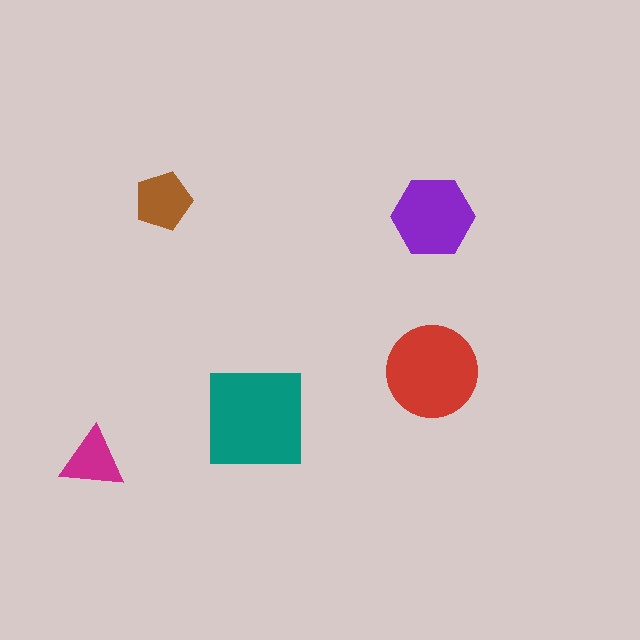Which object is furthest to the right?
The purple hexagon is rightmost.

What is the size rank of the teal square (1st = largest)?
1st.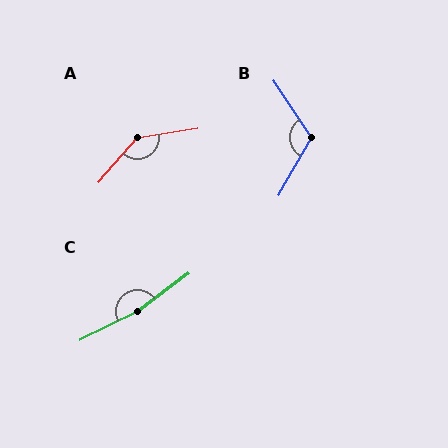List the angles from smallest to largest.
B (116°), A (140°), C (170°).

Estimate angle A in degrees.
Approximately 140 degrees.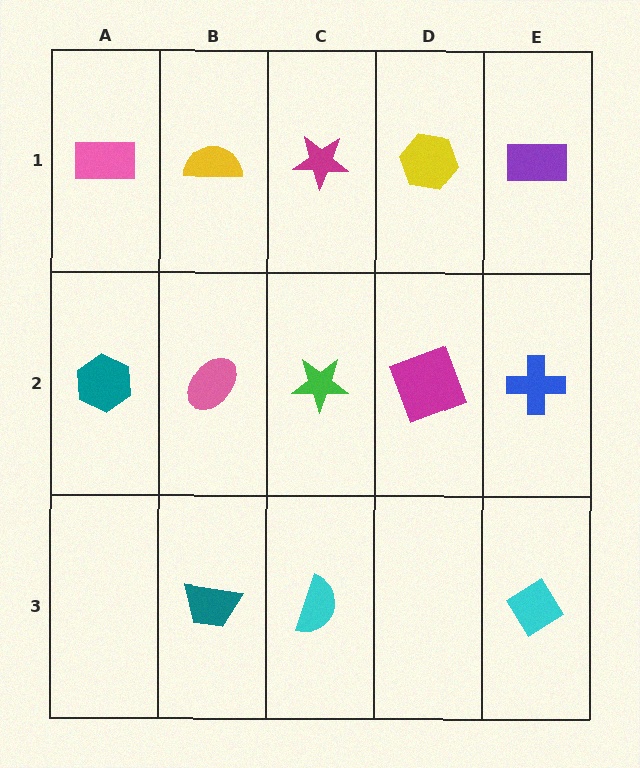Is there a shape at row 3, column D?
No, that cell is empty.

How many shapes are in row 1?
5 shapes.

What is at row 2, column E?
A blue cross.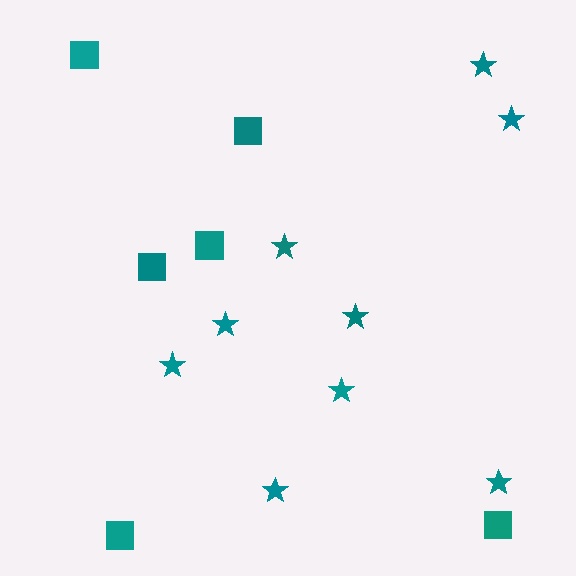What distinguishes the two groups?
There are 2 groups: one group of squares (6) and one group of stars (9).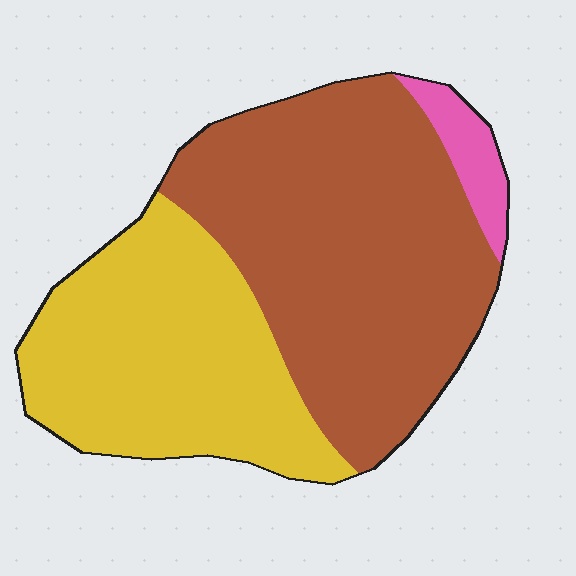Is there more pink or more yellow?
Yellow.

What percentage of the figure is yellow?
Yellow takes up about two fifths (2/5) of the figure.